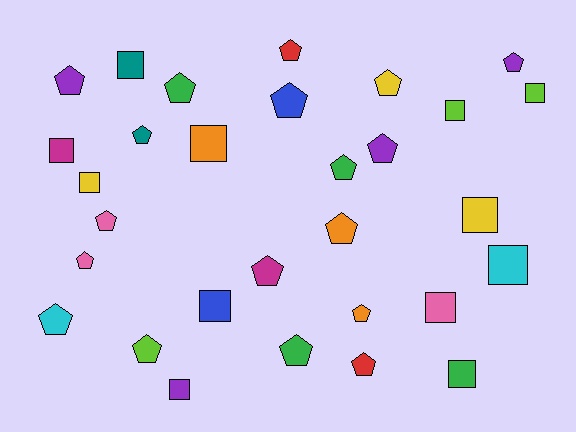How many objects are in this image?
There are 30 objects.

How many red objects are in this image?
There are 2 red objects.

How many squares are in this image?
There are 12 squares.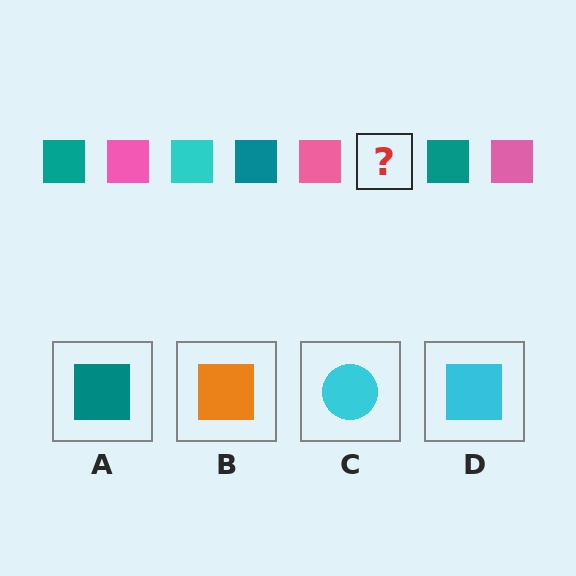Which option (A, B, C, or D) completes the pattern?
D.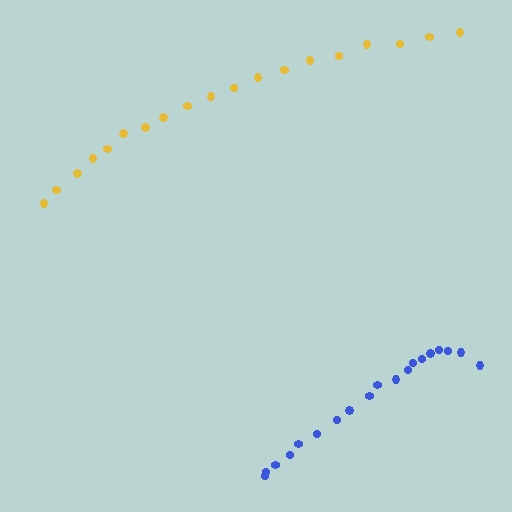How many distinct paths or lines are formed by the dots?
There are 2 distinct paths.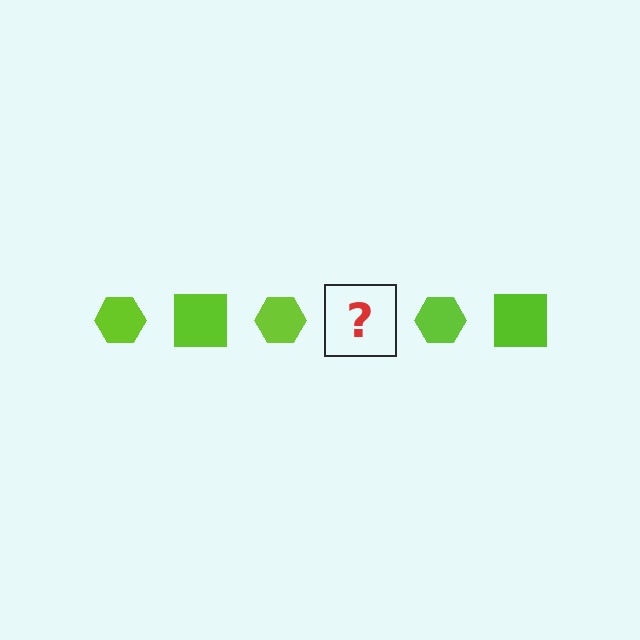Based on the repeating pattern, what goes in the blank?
The blank should be a lime square.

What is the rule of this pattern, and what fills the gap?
The rule is that the pattern cycles through hexagon, square shapes in lime. The gap should be filled with a lime square.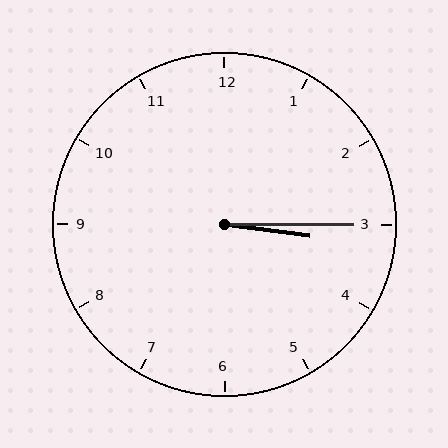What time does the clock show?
3:15.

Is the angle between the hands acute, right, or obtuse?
It is acute.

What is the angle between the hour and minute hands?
Approximately 8 degrees.